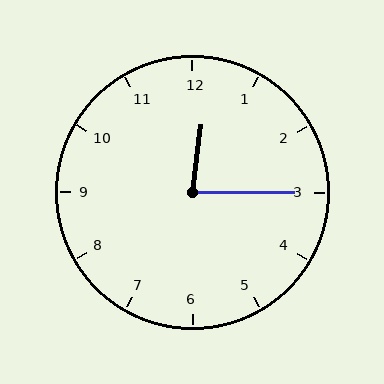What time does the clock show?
12:15.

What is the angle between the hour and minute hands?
Approximately 82 degrees.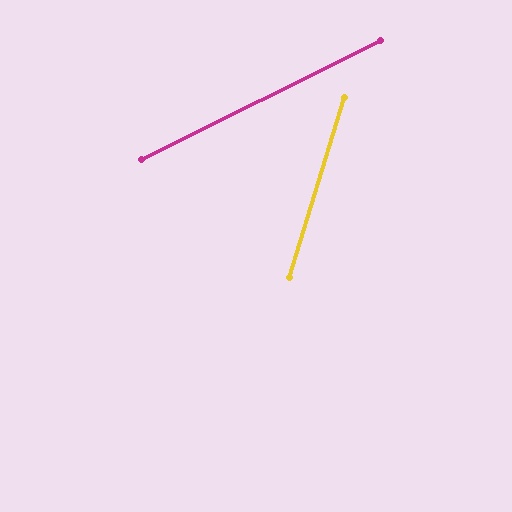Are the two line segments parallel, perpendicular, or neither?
Neither parallel nor perpendicular — they differ by about 46°.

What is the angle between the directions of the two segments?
Approximately 46 degrees.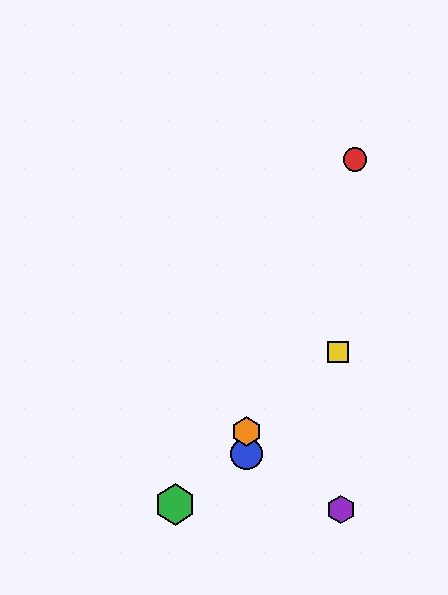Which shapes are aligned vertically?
The blue circle, the orange hexagon are aligned vertically.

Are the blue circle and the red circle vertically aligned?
No, the blue circle is at x≈247 and the red circle is at x≈355.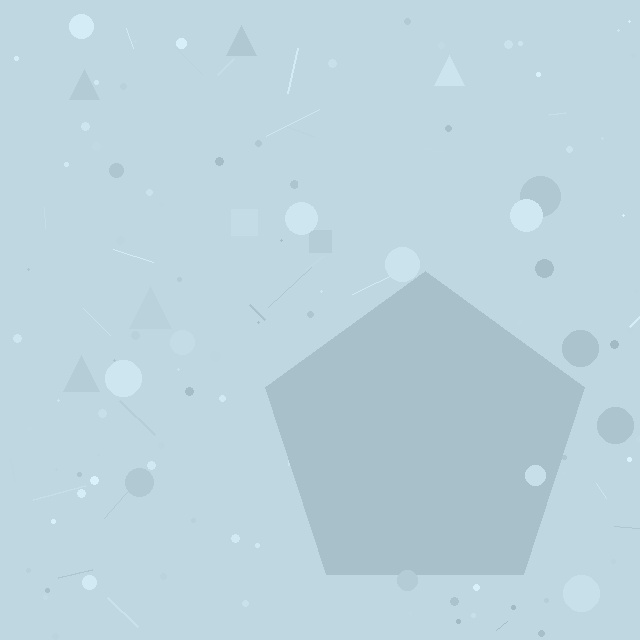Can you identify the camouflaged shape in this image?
The camouflaged shape is a pentagon.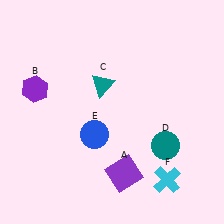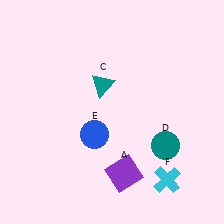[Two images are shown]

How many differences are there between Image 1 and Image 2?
There is 1 difference between the two images.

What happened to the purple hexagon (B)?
The purple hexagon (B) was removed in Image 2. It was in the top-left area of Image 1.